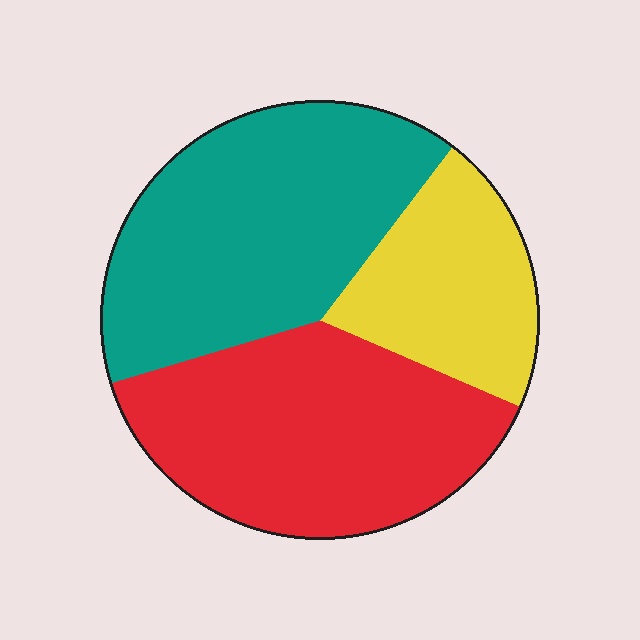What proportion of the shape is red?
Red covers around 40% of the shape.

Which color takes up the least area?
Yellow, at roughly 20%.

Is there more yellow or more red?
Red.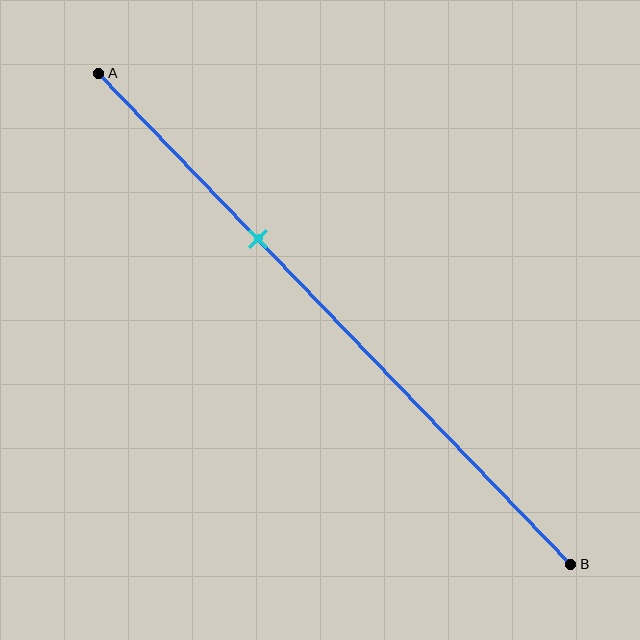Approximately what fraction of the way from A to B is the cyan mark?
The cyan mark is approximately 35% of the way from A to B.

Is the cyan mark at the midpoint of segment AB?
No, the mark is at about 35% from A, not at the 50% midpoint.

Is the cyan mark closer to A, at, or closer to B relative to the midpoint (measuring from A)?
The cyan mark is closer to point A than the midpoint of segment AB.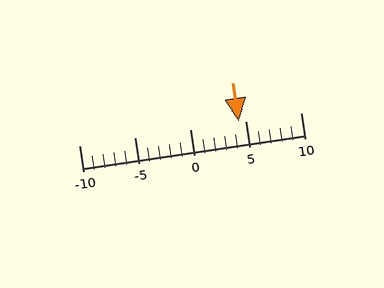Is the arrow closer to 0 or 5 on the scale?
The arrow is closer to 5.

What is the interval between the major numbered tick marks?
The major tick marks are spaced 5 units apart.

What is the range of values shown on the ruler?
The ruler shows values from -10 to 10.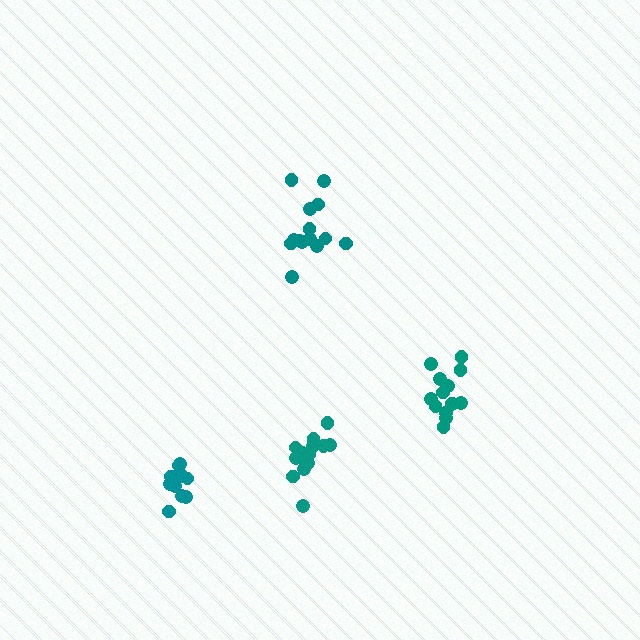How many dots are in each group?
Group 1: 14 dots, Group 2: 14 dots, Group 3: 14 dots, Group 4: 11 dots (53 total).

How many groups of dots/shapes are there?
There are 4 groups.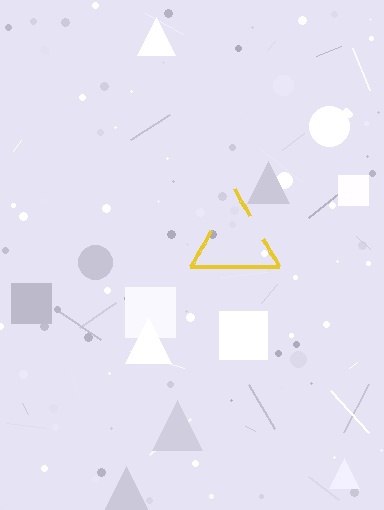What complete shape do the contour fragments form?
The contour fragments form a triangle.